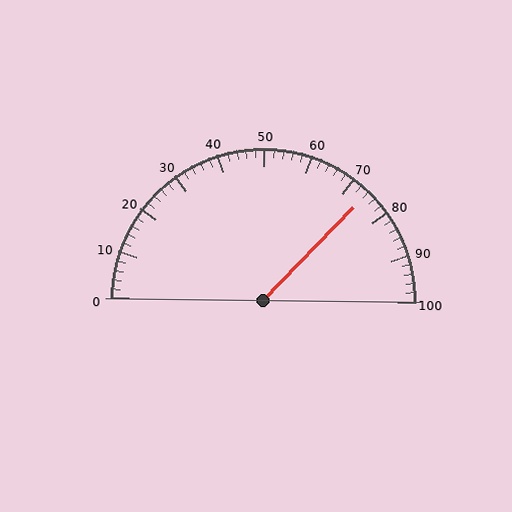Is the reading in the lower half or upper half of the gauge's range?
The reading is in the upper half of the range (0 to 100).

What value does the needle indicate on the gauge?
The needle indicates approximately 74.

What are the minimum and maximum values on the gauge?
The gauge ranges from 0 to 100.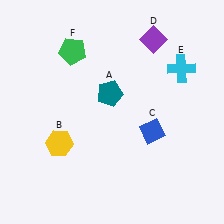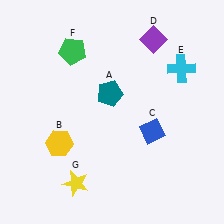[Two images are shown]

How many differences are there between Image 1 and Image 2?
There is 1 difference between the two images.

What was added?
A yellow star (G) was added in Image 2.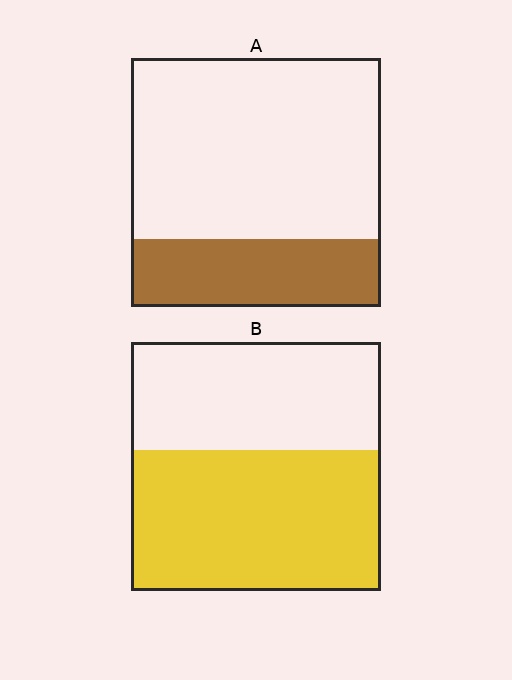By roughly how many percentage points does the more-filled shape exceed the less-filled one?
By roughly 30 percentage points (B over A).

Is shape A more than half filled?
No.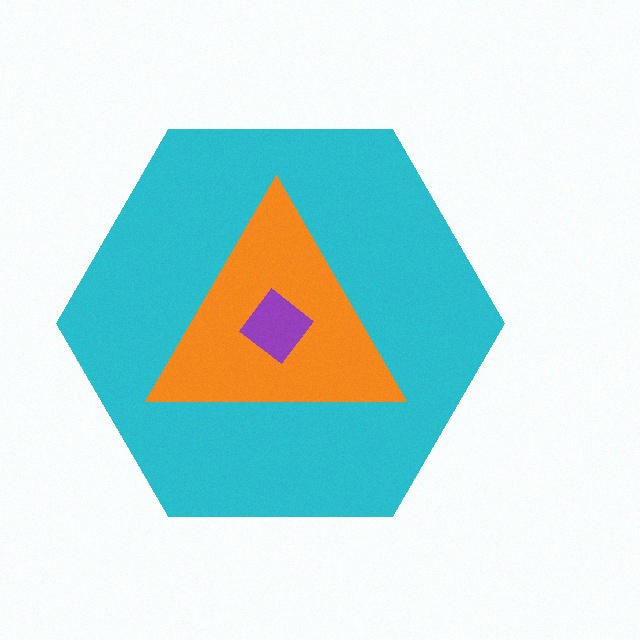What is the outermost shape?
The cyan hexagon.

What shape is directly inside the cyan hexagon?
The orange triangle.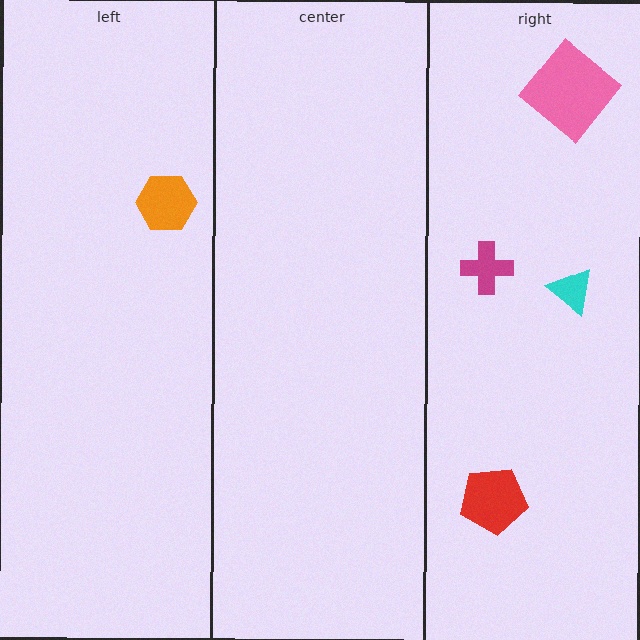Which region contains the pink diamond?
The right region.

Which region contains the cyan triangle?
The right region.